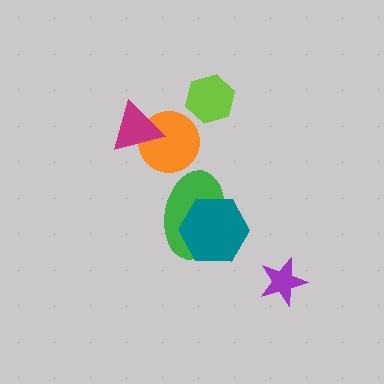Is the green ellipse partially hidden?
Yes, it is partially covered by another shape.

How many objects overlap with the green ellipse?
1 object overlaps with the green ellipse.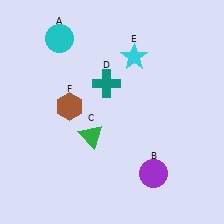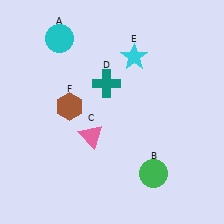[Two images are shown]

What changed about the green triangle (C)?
In Image 1, C is green. In Image 2, it changed to pink.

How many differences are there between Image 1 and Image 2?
There are 2 differences between the two images.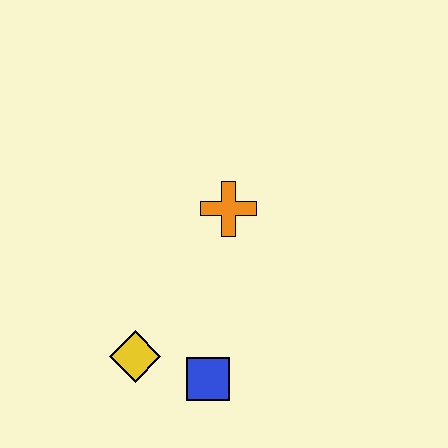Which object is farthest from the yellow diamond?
The orange cross is farthest from the yellow diamond.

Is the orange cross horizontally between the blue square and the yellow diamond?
No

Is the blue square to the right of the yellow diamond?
Yes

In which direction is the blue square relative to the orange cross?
The blue square is below the orange cross.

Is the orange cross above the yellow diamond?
Yes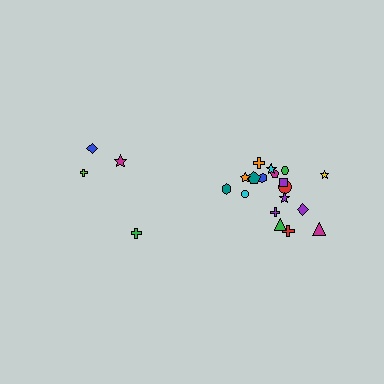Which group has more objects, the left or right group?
The right group.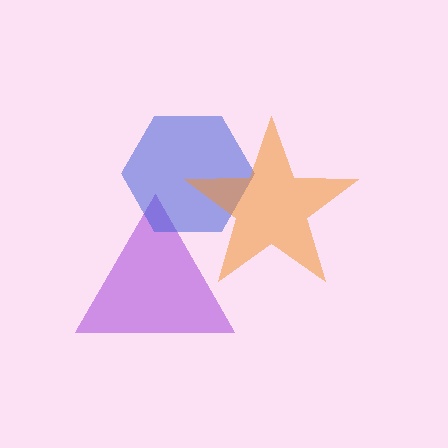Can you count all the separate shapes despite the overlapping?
Yes, there are 3 separate shapes.